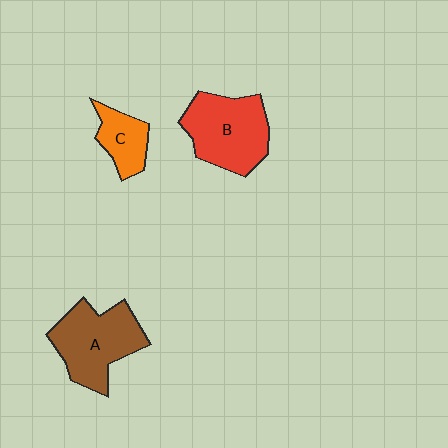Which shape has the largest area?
Shape A (brown).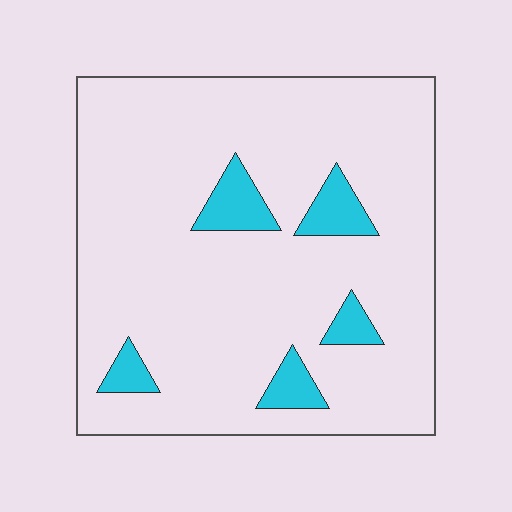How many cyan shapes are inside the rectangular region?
5.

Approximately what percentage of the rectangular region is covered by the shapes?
Approximately 10%.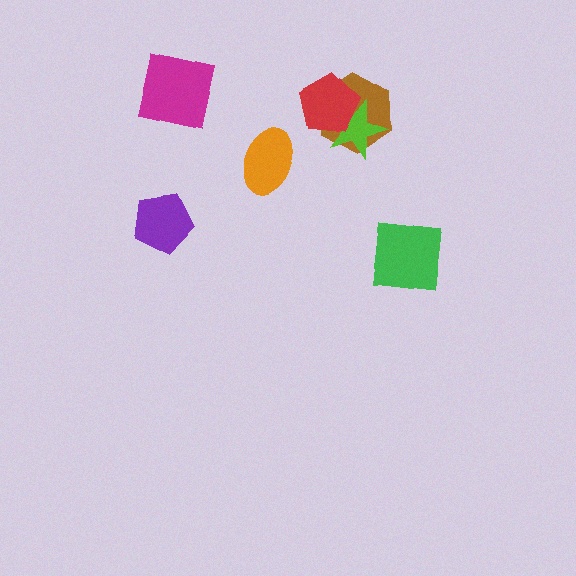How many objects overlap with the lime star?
2 objects overlap with the lime star.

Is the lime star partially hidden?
Yes, it is partially covered by another shape.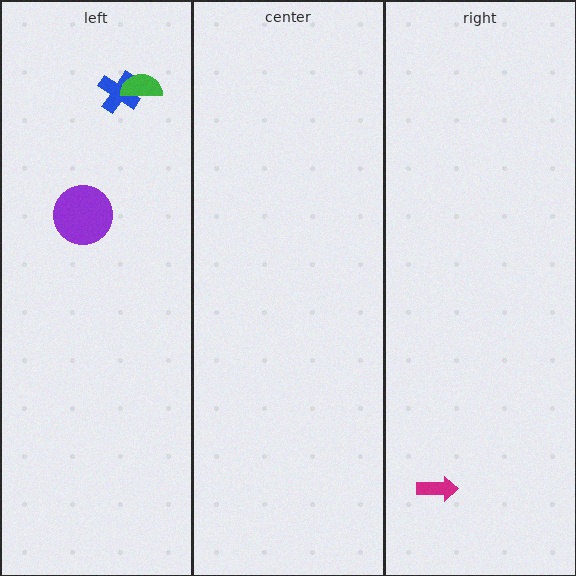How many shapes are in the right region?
1.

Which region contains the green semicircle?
The left region.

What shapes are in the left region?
The purple circle, the blue cross, the green semicircle.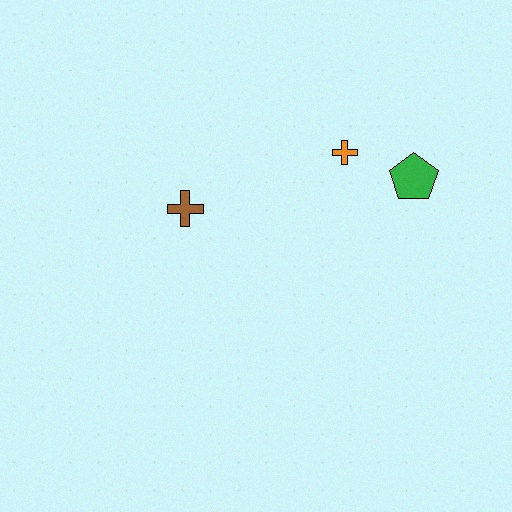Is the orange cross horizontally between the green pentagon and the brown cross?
Yes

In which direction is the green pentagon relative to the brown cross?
The green pentagon is to the right of the brown cross.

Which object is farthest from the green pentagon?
The brown cross is farthest from the green pentagon.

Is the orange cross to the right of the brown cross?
Yes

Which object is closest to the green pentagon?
The orange cross is closest to the green pentagon.